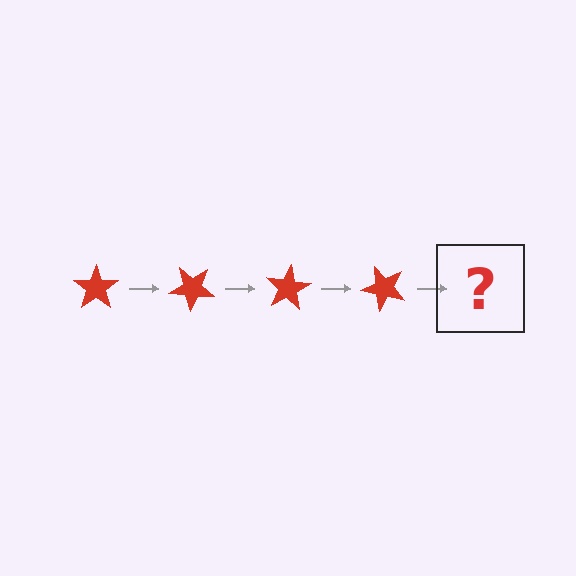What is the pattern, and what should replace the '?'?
The pattern is that the star rotates 40 degrees each step. The '?' should be a red star rotated 160 degrees.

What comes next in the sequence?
The next element should be a red star rotated 160 degrees.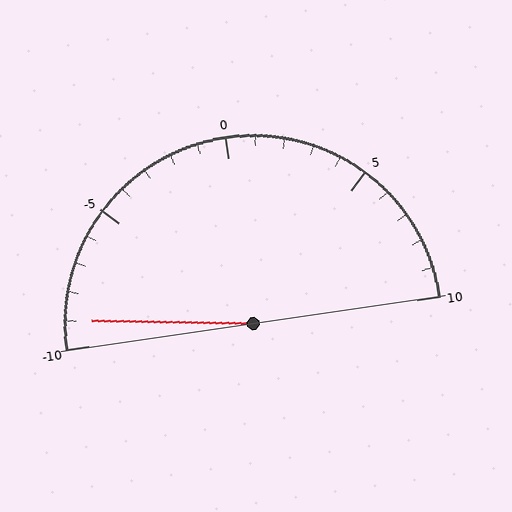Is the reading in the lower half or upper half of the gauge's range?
The reading is in the lower half of the range (-10 to 10).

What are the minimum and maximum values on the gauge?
The gauge ranges from -10 to 10.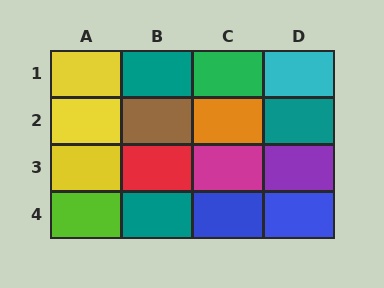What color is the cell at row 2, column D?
Teal.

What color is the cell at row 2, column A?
Yellow.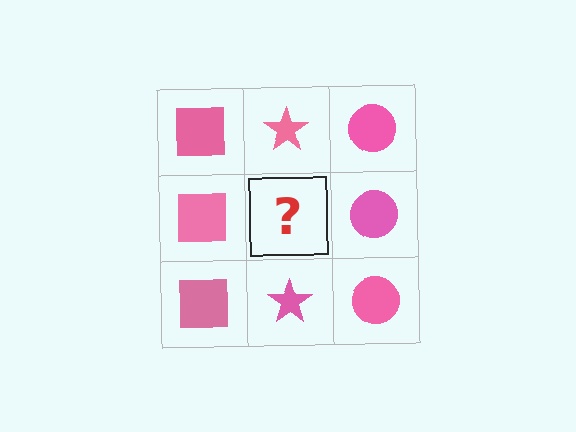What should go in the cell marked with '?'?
The missing cell should contain a pink star.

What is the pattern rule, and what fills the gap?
The rule is that each column has a consistent shape. The gap should be filled with a pink star.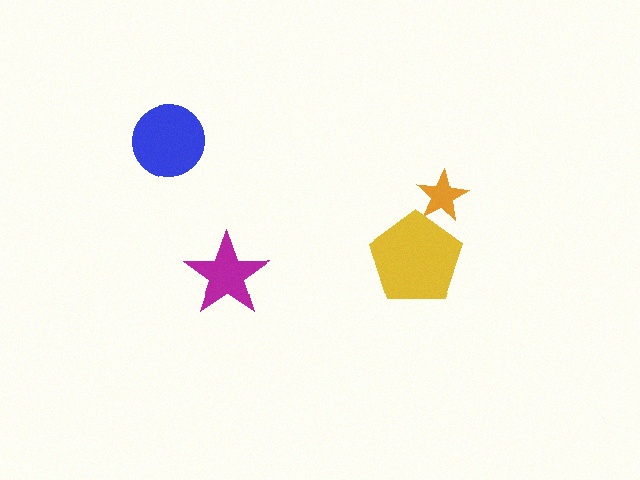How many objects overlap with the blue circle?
0 objects overlap with the blue circle.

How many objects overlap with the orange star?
1 object overlaps with the orange star.